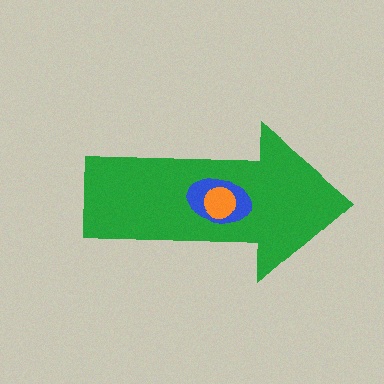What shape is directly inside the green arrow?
The blue ellipse.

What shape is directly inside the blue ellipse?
The orange circle.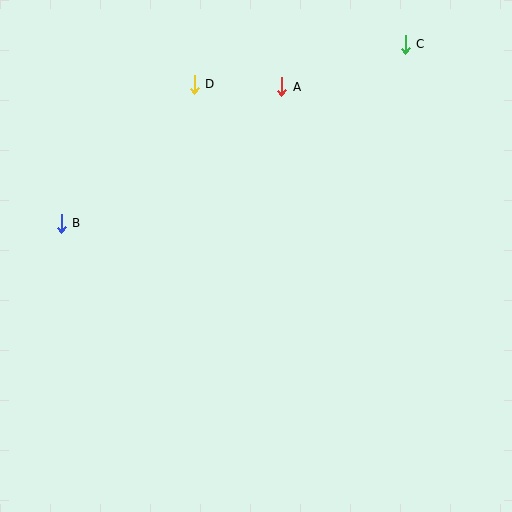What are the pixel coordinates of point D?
Point D is at (194, 84).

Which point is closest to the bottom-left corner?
Point B is closest to the bottom-left corner.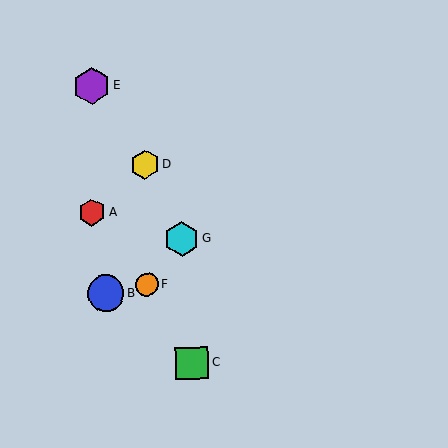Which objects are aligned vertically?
Objects D, F are aligned vertically.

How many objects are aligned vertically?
2 objects (D, F) are aligned vertically.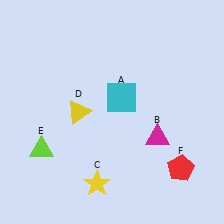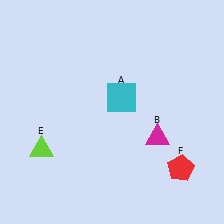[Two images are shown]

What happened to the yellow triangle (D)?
The yellow triangle (D) was removed in Image 2. It was in the top-left area of Image 1.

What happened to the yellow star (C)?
The yellow star (C) was removed in Image 2. It was in the bottom-left area of Image 1.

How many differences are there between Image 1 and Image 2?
There are 2 differences between the two images.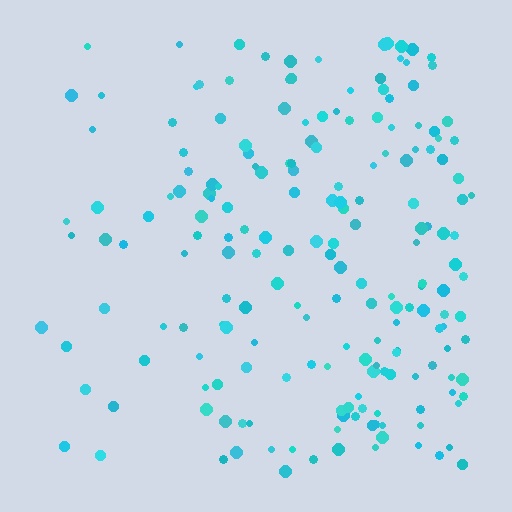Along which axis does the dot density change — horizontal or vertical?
Horizontal.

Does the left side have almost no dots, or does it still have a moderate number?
Still a moderate number, just noticeably fewer than the right.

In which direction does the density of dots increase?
From left to right, with the right side densest.